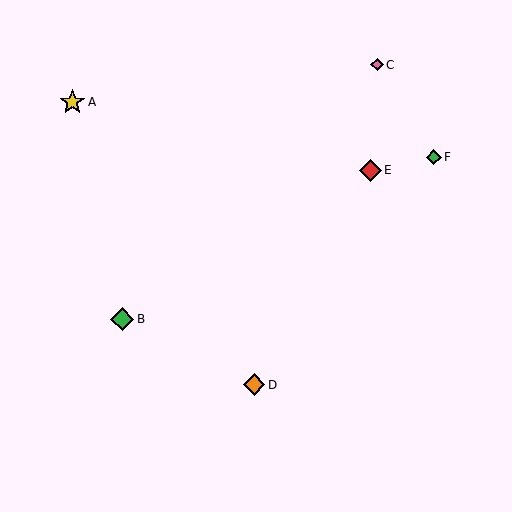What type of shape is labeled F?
Shape F is a green diamond.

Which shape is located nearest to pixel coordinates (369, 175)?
The red diamond (labeled E) at (370, 170) is nearest to that location.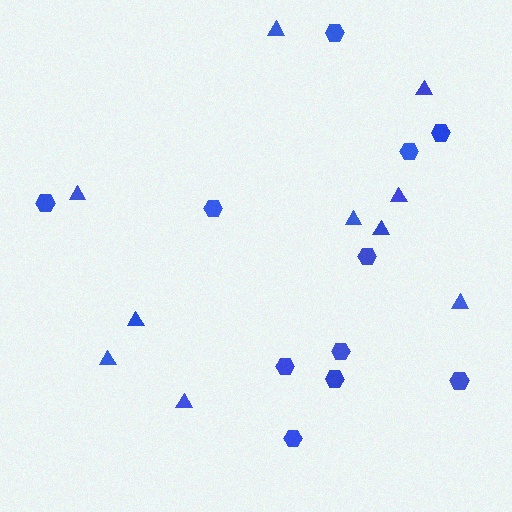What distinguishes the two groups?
There are 2 groups: one group of triangles (10) and one group of hexagons (11).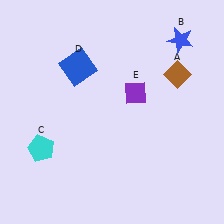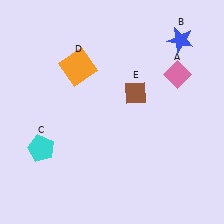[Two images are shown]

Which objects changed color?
A changed from brown to pink. D changed from blue to orange. E changed from purple to brown.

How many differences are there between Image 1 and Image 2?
There are 3 differences between the two images.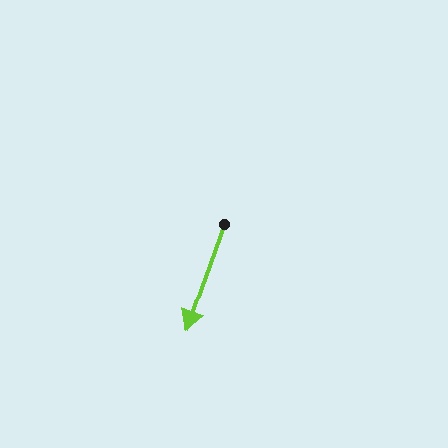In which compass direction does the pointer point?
South.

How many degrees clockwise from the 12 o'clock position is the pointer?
Approximately 199 degrees.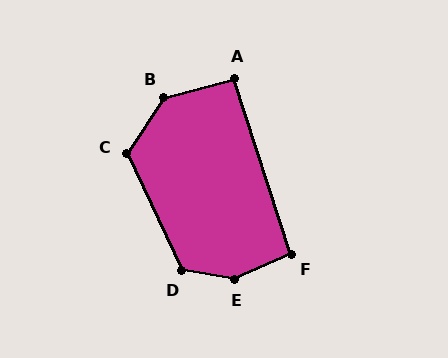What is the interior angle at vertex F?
Approximately 96 degrees (obtuse).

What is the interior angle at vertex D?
Approximately 125 degrees (obtuse).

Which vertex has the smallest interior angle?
A, at approximately 93 degrees.